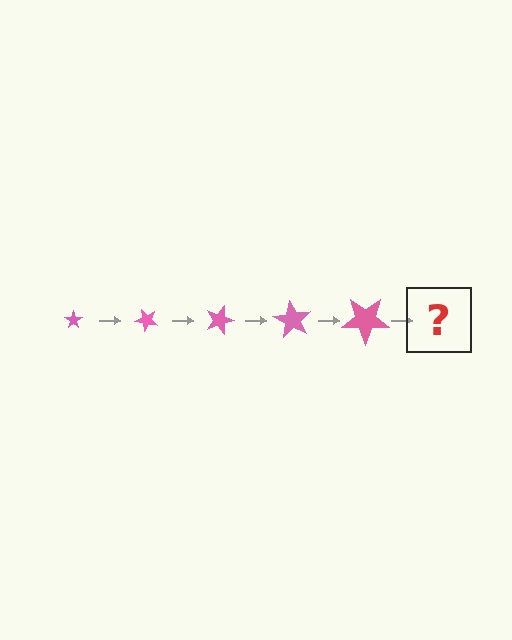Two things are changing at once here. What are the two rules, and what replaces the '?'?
The two rules are that the star grows larger each step and it rotates 45 degrees each step. The '?' should be a star, larger than the previous one and rotated 225 degrees from the start.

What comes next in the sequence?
The next element should be a star, larger than the previous one and rotated 225 degrees from the start.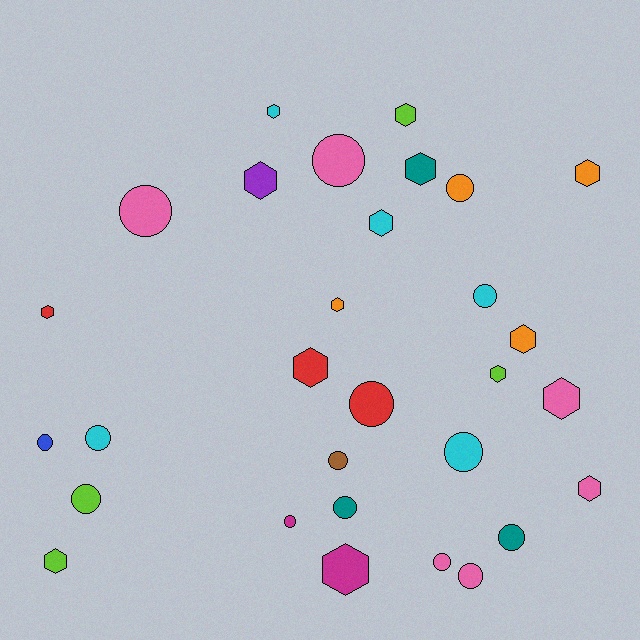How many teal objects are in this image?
There are 3 teal objects.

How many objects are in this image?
There are 30 objects.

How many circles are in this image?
There are 15 circles.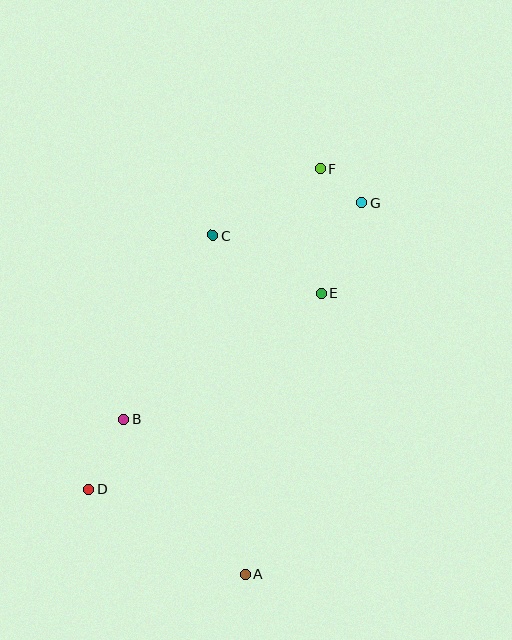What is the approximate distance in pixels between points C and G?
The distance between C and G is approximately 153 pixels.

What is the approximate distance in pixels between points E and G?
The distance between E and G is approximately 99 pixels.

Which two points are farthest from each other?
Points A and F are farthest from each other.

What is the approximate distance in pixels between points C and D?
The distance between C and D is approximately 282 pixels.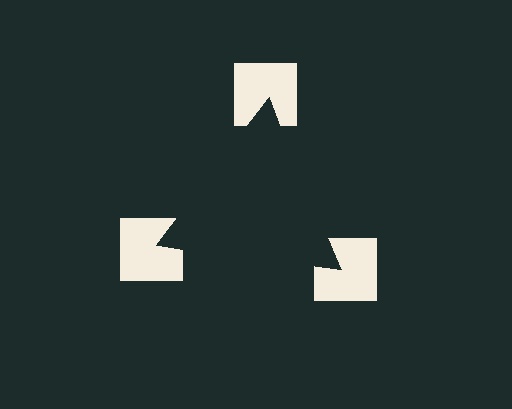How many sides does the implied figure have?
3 sides.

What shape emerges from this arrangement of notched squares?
An illusory triangle — its edges are inferred from the aligned wedge cuts in the notched squares, not physically drawn.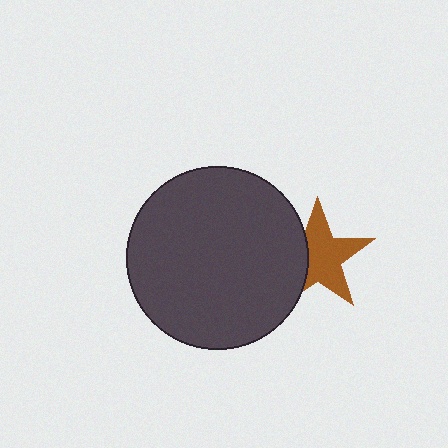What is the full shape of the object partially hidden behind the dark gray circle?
The partially hidden object is a brown star.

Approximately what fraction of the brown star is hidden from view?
Roughly 32% of the brown star is hidden behind the dark gray circle.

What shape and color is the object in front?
The object in front is a dark gray circle.